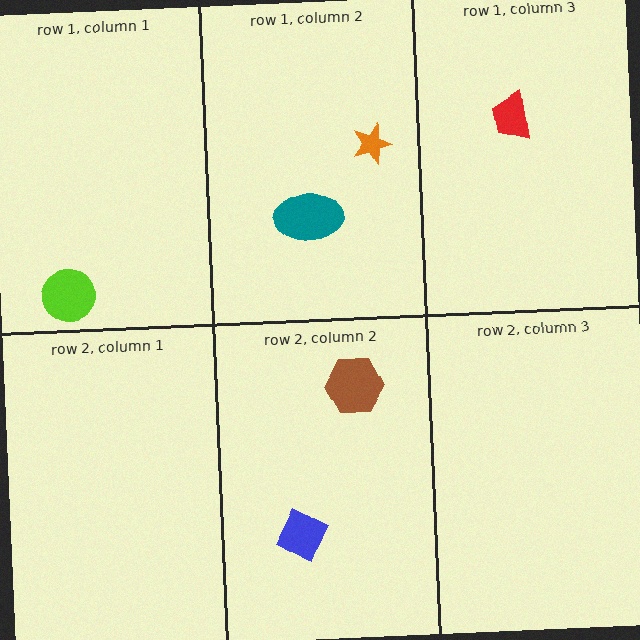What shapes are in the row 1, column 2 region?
The orange star, the teal ellipse.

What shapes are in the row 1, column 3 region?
The red trapezoid.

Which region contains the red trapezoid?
The row 1, column 3 region.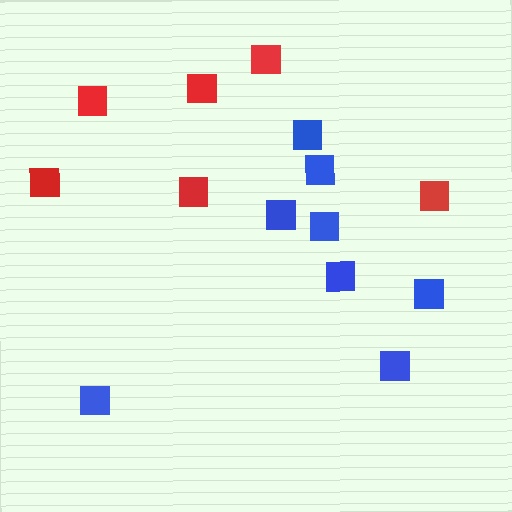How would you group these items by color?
There are 2 groups: one group of red squares (6) and one group of blue squares (8).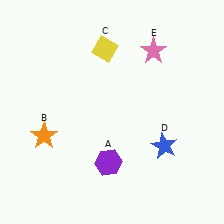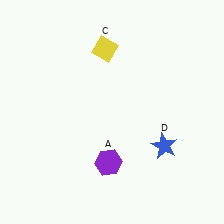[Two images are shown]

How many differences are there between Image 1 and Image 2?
There are 2 differences between the two images.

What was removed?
The orange star (B), the pink star (E) were removed in Image 2.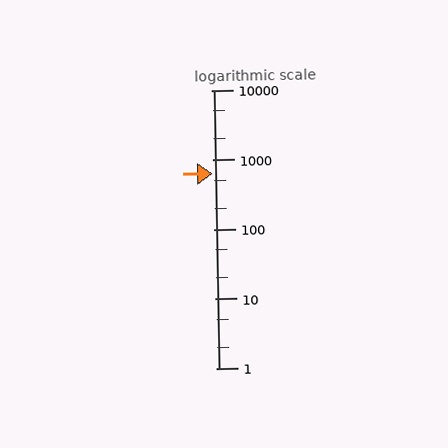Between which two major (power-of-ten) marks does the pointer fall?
The pointer is between 100 and 1000.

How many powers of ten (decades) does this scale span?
The scale spans 4 decades, from 1 to 10000.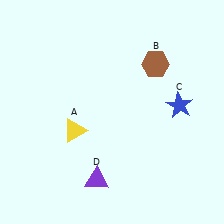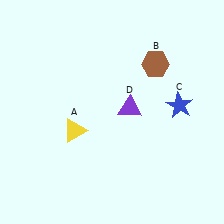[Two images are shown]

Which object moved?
The purple triangle (D) moved up.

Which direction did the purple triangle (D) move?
The purple triangle (D) moved up.